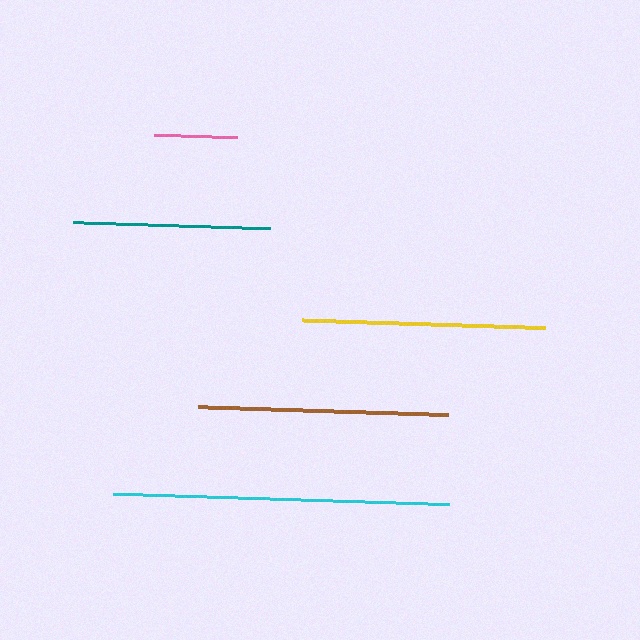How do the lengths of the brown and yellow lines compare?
The brown and yellow lines are approximately the same length.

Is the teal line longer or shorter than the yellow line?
The yellow line is longer than the teal line.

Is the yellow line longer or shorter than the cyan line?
The cyan line is longer than the yellow line.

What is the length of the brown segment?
The brown segment is approximately 250 pixels long.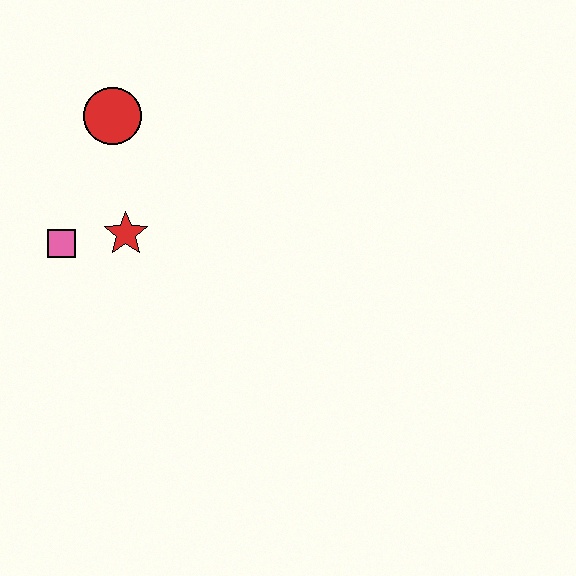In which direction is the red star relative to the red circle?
The red star is below the red circle.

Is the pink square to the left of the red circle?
Yes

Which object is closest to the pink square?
The red star is closest to the pink square.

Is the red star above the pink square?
Yes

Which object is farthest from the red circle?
The pink square is farthest from the red circle.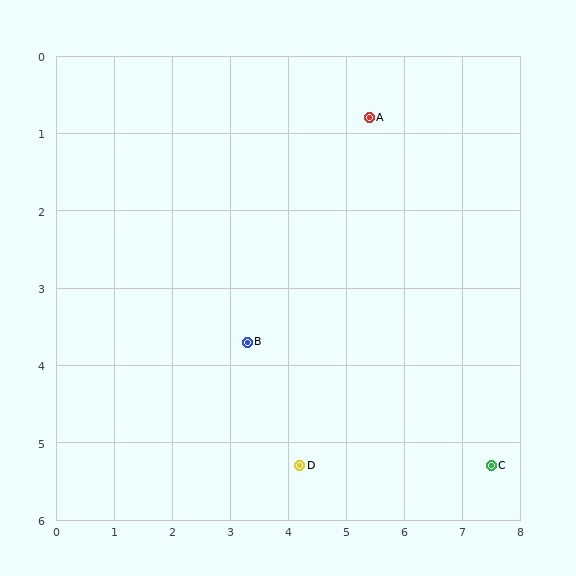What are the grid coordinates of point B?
Point B is at approximately (3.3, 3.7).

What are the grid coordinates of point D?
Point D is at approximately (4.2, 5.3).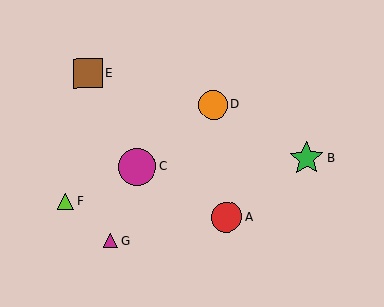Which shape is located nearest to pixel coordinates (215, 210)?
The red circle (labeled A) at (227, 217) is nearest to that location.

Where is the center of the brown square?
The center of the brown square is at (88, 74).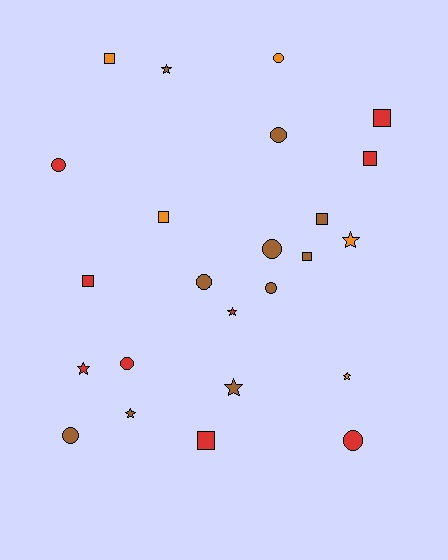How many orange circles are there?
There is 1 orange circle.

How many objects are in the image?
There are 24 objects.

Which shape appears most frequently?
Circle, with 9 objects.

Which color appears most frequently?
Brown, with 10 objects.